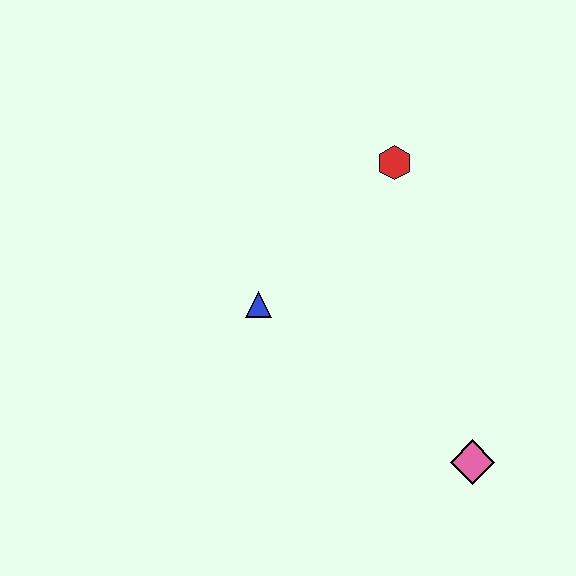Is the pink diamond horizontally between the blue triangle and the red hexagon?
No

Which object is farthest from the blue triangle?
The pink diamond is farthest from the blue triangle.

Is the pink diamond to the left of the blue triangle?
No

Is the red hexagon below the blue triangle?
No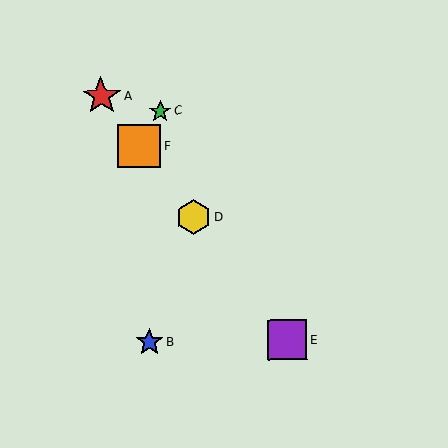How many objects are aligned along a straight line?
4 objects (A, D, E, F) are aligned along a straight line.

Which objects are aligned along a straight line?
Objects A, D, E, F are aligned along a straight line.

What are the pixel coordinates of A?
Object A is at (101, 96).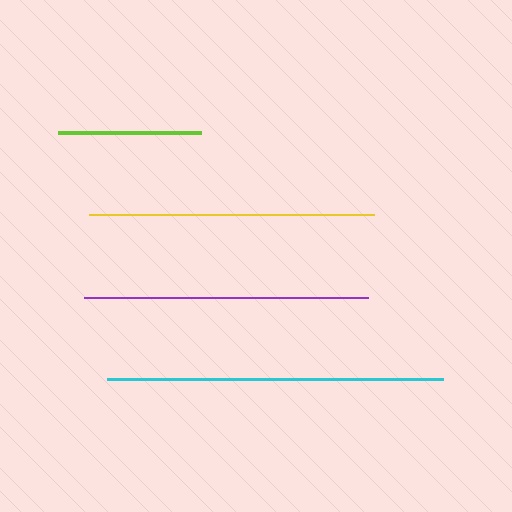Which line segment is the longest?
The cyan line is the longest at approximately 337 pixels.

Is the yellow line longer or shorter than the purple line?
The yellow line is longer than the purple line.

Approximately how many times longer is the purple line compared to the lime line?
The purple line is approximately 2.0 times the length of the lime line.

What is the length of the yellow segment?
The yellow segment is approximately 285 pixels long.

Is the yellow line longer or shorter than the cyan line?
The cyan line is longer than the yellow line.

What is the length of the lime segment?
The lime segment is approximately 143 pixels long.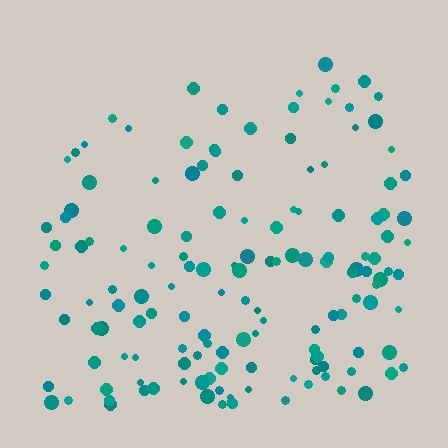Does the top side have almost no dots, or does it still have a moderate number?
Still a moderate number, just noticeably fewer than the bottom.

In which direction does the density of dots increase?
From top to bottom, with the bottom side densest.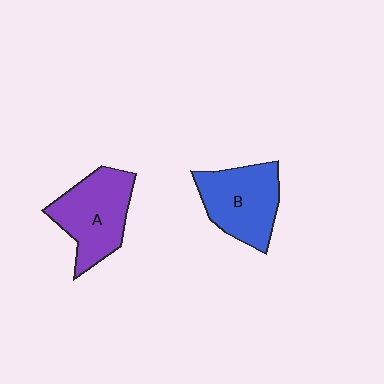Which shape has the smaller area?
Shape B (blue).